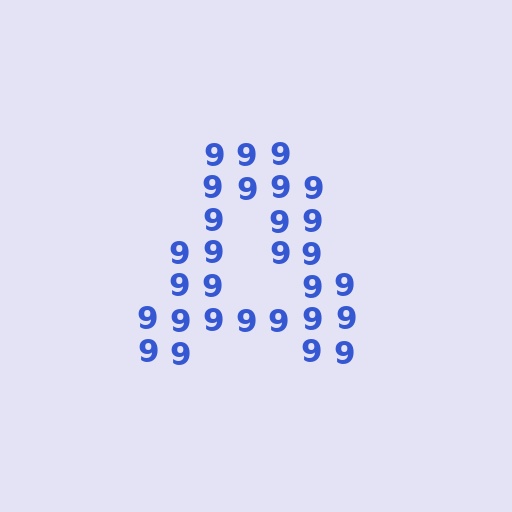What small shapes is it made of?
It is made of small digit 9's.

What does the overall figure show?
The overall figure shows the letter A.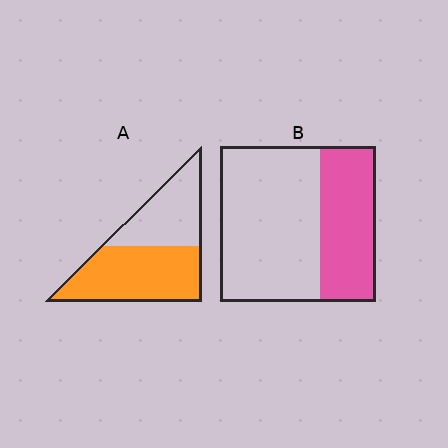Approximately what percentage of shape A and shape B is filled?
A is approximately 60% and B is approximately 35%.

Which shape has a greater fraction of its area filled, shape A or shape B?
Shape A.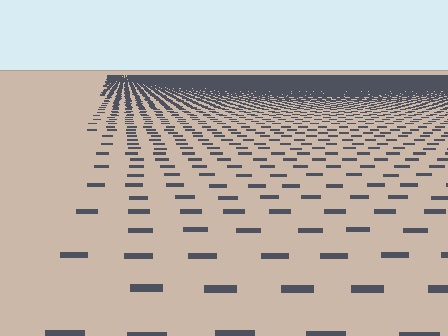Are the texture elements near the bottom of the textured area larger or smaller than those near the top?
Larger. Near the bottom, elements are closer to the viewer and appear at a bigger on-screen size.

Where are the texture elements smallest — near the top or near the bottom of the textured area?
Near the top.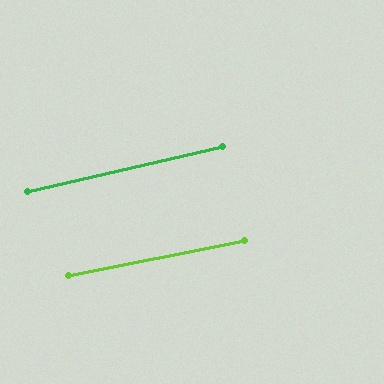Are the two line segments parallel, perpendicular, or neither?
Parallel — their directions differ by only 1.6°.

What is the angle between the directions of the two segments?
Approximately 2 degrees.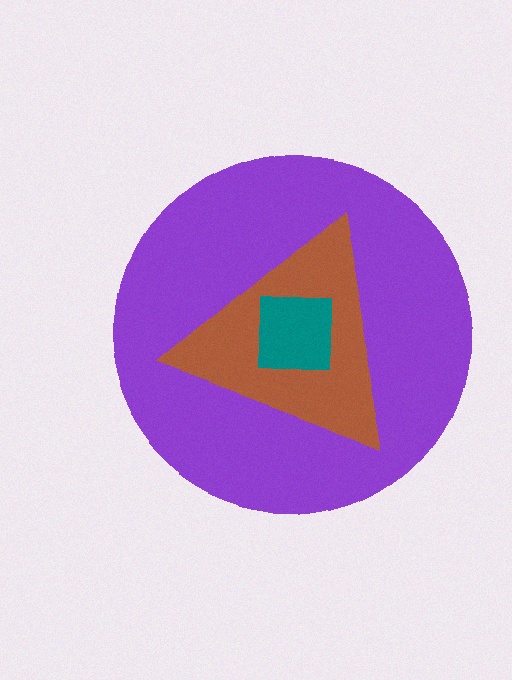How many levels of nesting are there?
3.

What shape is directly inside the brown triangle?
The teal square.